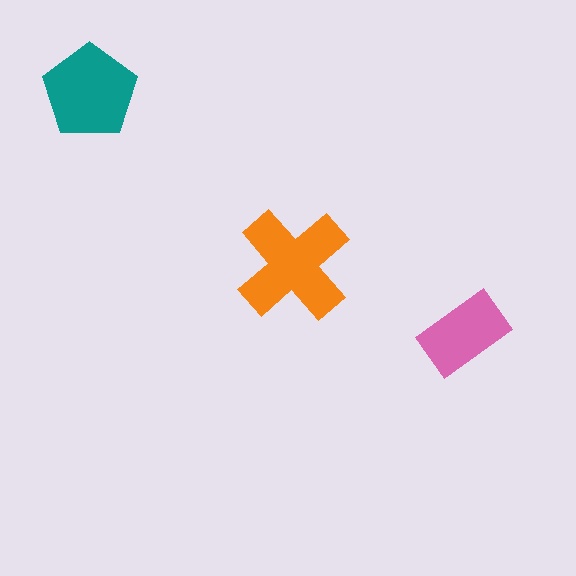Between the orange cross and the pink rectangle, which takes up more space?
The orange cross.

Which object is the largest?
The orange cross.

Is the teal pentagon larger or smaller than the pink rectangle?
Larger.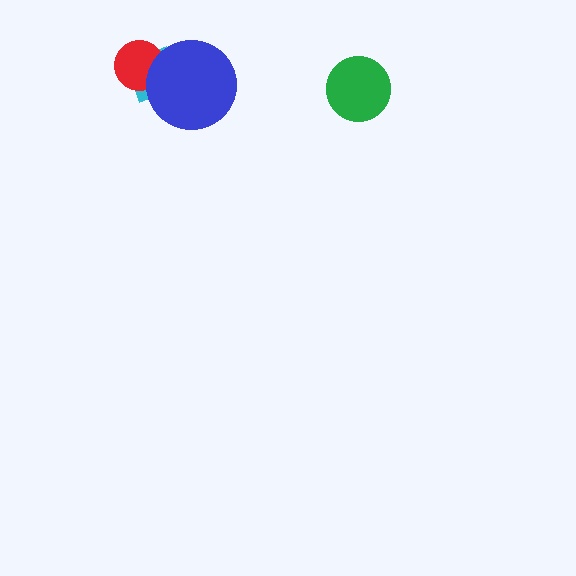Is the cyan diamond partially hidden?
Yes, it is partially covered by another shape.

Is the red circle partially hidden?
Yes, it is partially covered by another shape.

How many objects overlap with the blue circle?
2 objects overlap with the blue circle.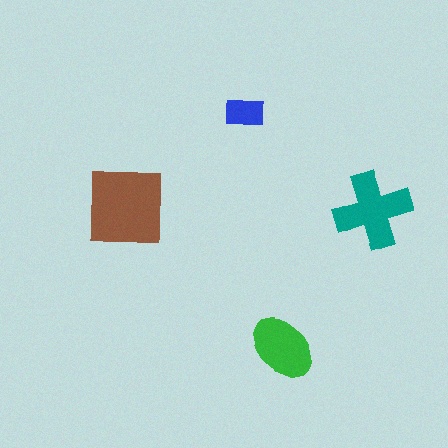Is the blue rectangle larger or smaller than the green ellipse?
Smaller.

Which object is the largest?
The brown square.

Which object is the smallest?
The blue rectangle.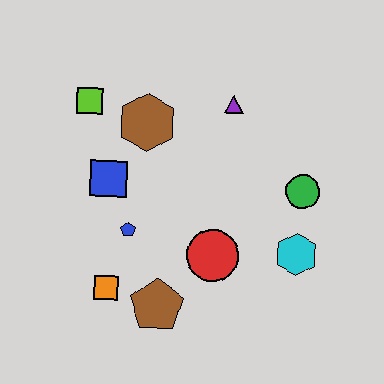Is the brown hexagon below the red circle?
No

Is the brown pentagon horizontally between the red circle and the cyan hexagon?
No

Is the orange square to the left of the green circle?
Yes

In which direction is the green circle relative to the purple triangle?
The green circle is below the purple triangle.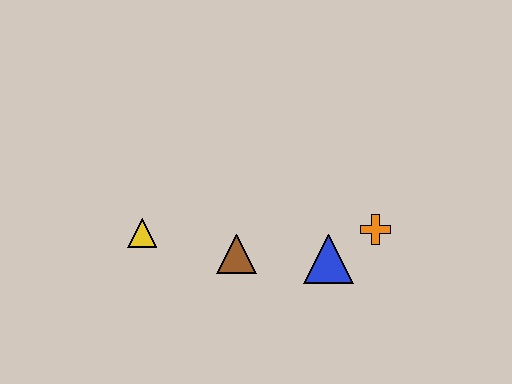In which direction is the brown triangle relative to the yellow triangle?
The brown triangle is to the right of the yellow triangle.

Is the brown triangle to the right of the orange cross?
No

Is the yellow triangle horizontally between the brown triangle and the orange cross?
No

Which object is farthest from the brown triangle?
The orange cross is farthest from the brown triangle.